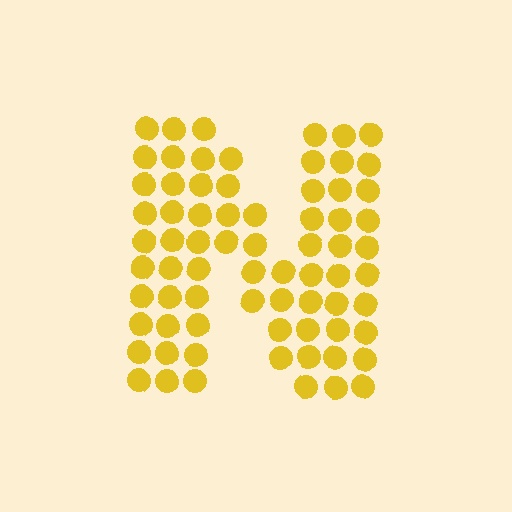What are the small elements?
The small elements are circles.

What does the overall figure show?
The overall figure shows the letter N.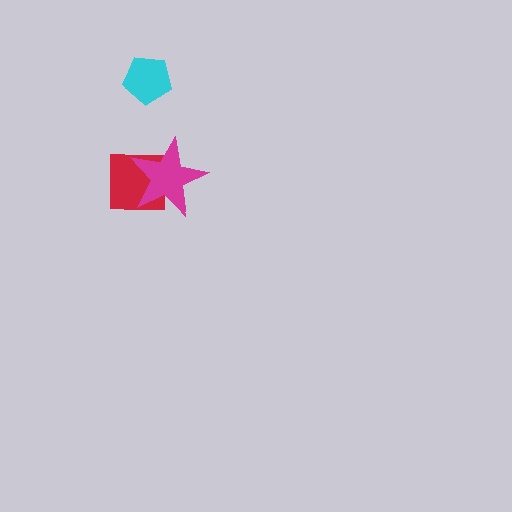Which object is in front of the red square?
The magenta star is in front of the red square.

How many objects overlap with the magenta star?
1 object overlaps with the magenta star.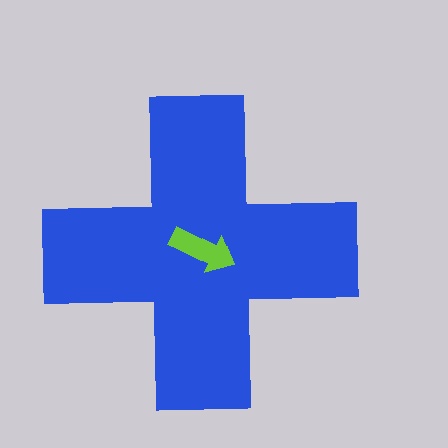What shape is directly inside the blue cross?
The lime arrow.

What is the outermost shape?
The blue cross.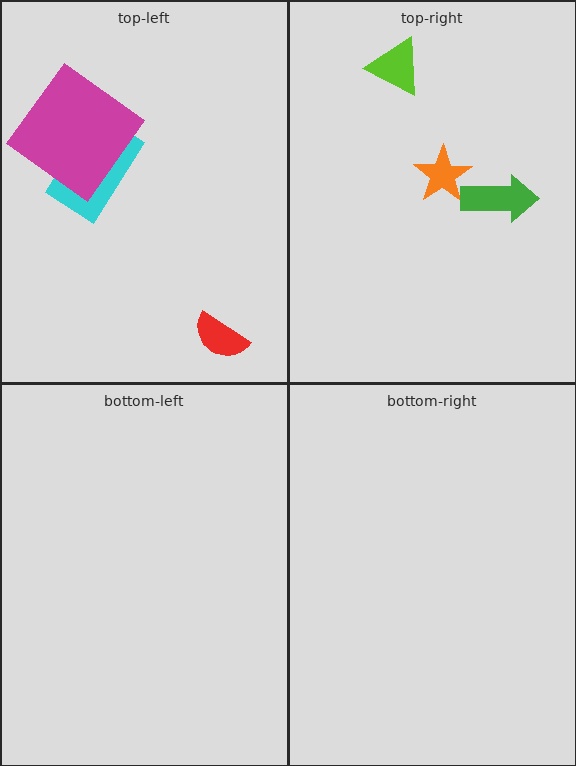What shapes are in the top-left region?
The cyan rectangle, the red semicircle, the magenta diamond.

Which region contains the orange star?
The top-right region.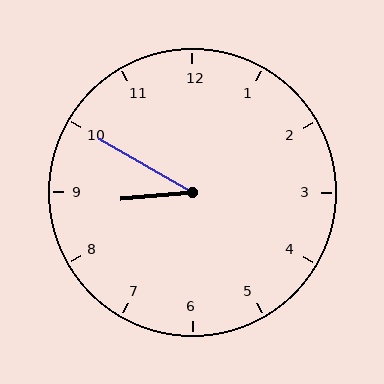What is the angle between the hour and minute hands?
Approximately 35 degrees.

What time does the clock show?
8:50.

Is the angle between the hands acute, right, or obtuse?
It is acute.